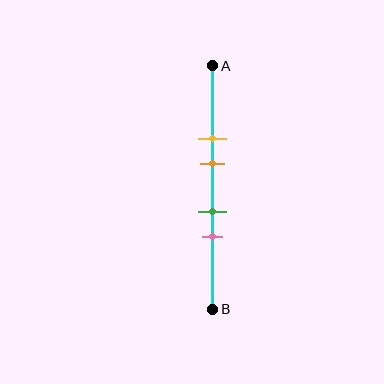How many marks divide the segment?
There are 4 marks dividing the segment.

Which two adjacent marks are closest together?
The green and pink marks are the closest adjacent pair.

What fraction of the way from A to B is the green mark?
The green mark is approximately 60% (0.6) of the way from A to B.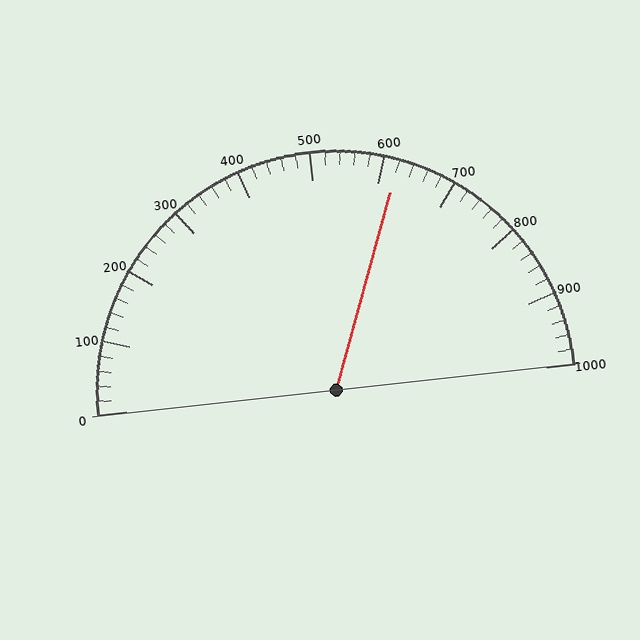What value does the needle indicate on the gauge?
The needle indicates approximately 620.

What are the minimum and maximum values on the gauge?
The gauge ranges from 0 to 1000.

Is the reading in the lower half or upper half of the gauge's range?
The reading is in the upper half of the range (0 to 1000).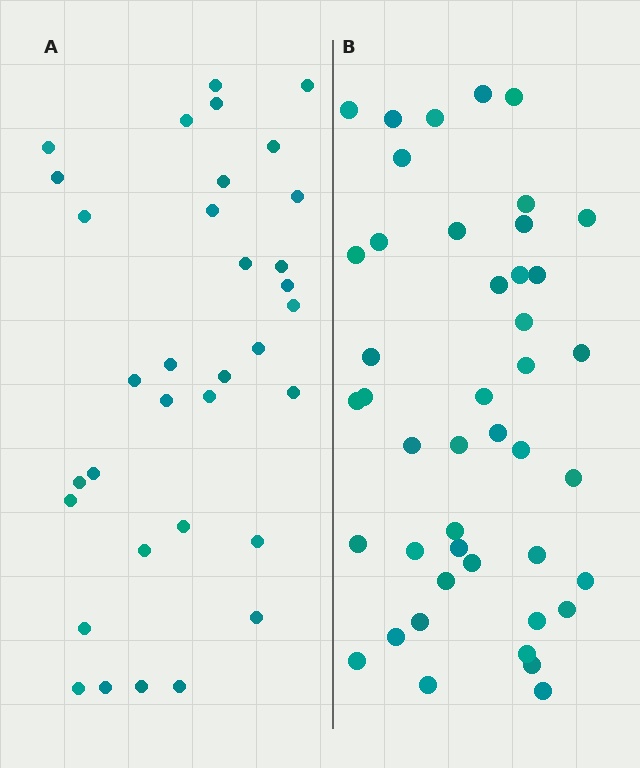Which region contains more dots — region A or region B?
Region B (the right region) has more dots.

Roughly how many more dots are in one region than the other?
Region B has roughly 10 or so more dots than region A.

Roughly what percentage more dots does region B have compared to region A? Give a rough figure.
About 30% more.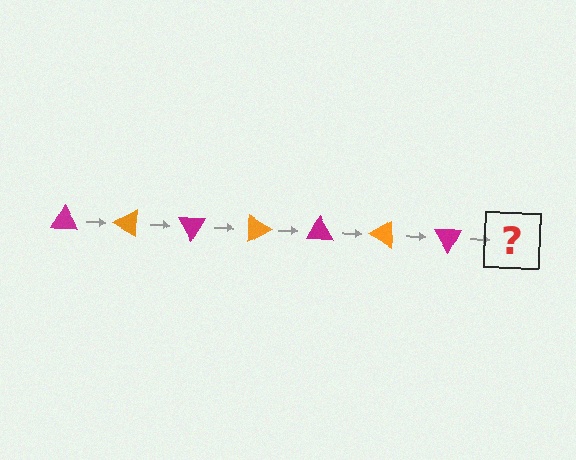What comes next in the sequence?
The next element should be an orange triangle, rotated 210 degrees from the start.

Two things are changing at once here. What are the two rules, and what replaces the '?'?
The two rules are that it rotates 30 degrees each step and the color cycles through magenta and orange. The '?' should be an orange triangle, rotated 210 degrees from the start.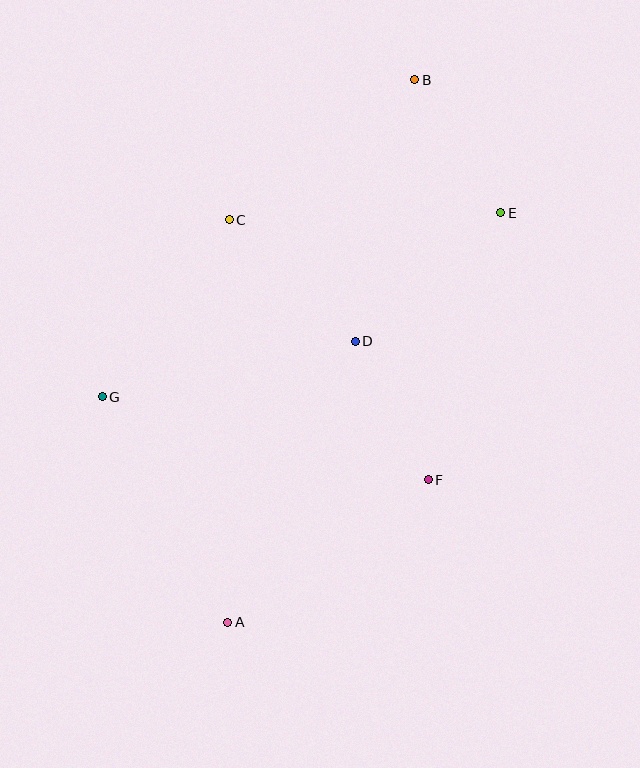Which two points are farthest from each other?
Points A and B are farthest from each other.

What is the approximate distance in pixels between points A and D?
The distance between A and D is approximately 309 pixels.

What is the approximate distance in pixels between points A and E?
The distance between A and E is approximately 492 pixels.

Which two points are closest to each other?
Points D and F are closest to each other.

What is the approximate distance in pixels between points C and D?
The distance between C and D is approximately 175 pixels.